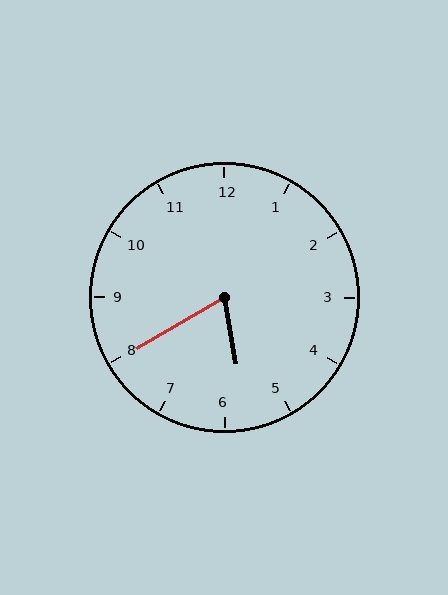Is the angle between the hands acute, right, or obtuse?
It is acute.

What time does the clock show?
5:40.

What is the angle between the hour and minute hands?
Approximately 70 degrees.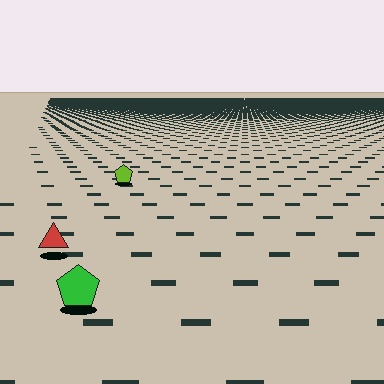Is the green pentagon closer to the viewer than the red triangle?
Yes. The green pentagon is closer — you can tell from the texture gradient: the ground texture is coarser near it.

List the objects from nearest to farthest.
From nearest to farthest: the green pentagon, the red triangle, the lime pentagon.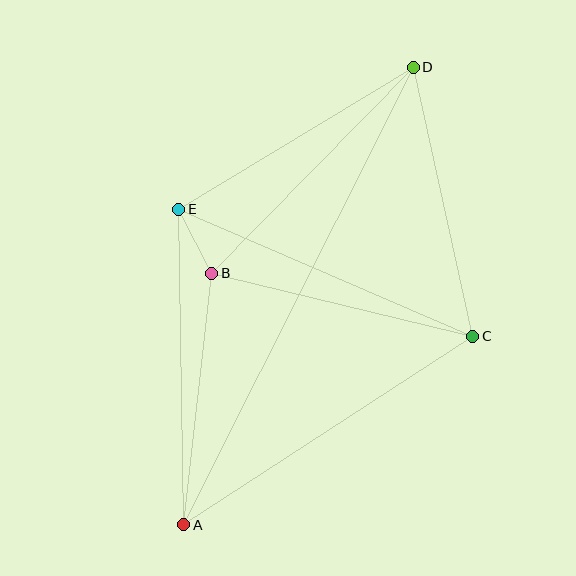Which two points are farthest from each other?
Points A and D are farthest from each other.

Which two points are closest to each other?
Points B and E are closest to each other.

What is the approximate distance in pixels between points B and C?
The distance between B and C is approximately 268 pixels.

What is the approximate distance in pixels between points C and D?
The distance between C and D is approximately 276 pixels.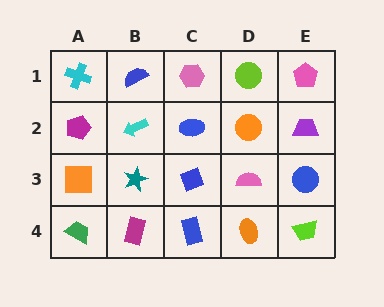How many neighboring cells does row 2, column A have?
3.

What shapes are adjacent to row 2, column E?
A pink pentagon (row 1, column E), a blue circle (row 3, column E), an orange circle (row 2, column D).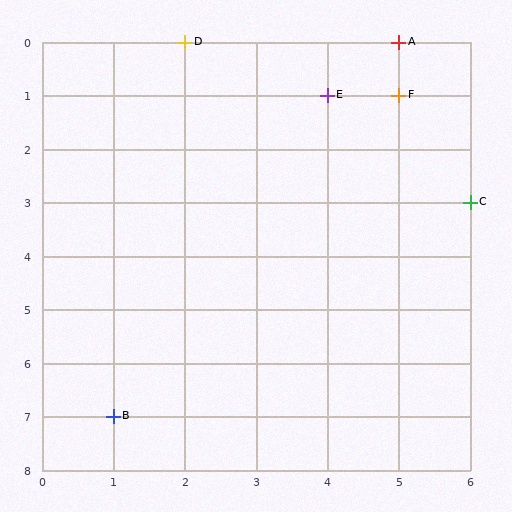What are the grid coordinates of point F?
Point F is at grid coordinates (5, 1).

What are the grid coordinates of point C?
Point C is at grid coordinates (6, 3).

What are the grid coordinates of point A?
Point A is at grid coordinates (5, 0).